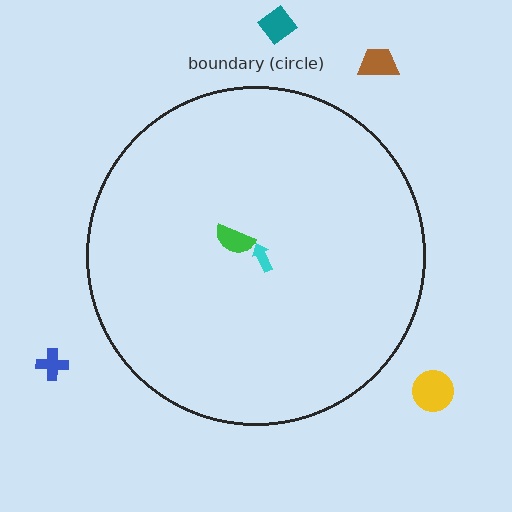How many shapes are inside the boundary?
2 inside, 4 outside.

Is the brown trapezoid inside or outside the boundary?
Outside.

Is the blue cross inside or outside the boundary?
Outside.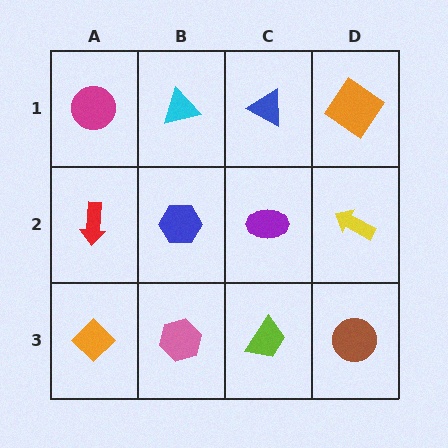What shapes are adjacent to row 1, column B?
A blue hexagon (row 2, column B), a magenta circle (row 1, column A), a blue triangle (row 1, column C).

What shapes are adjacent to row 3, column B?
A blue hexagon (row 2, column B), an orange diamond (row 3, column A), a lime trapezoid (row 3, column C).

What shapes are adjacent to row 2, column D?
An orange diamond (row 1, column D), a brown circle (row 3, column D), a purple ellipse (row 2, column C).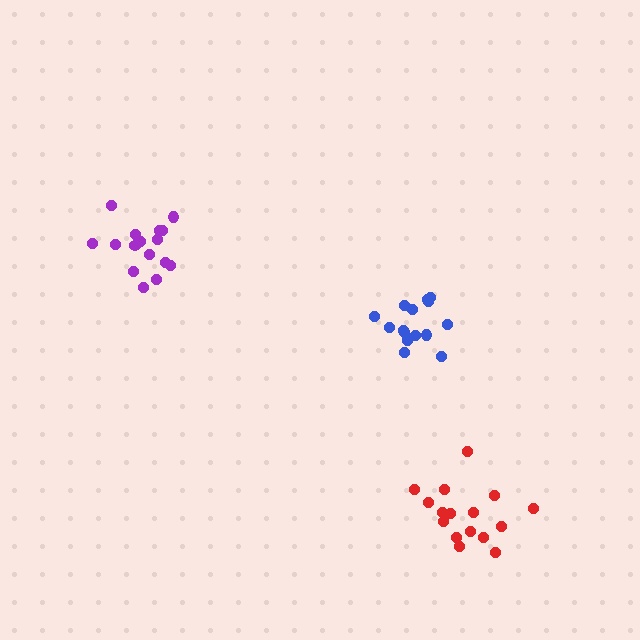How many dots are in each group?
Group 1: 15 dots, Group 2: 16 dots, Group 3: 16 dots (47 total).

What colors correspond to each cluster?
The clusters are colored: blue, purple, red.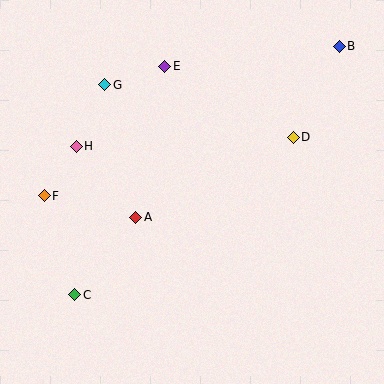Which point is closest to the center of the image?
Point A at (136, 217) is closest to the center.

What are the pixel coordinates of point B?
Point B is at (339, 46).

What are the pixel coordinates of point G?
Point G is at (105, 85).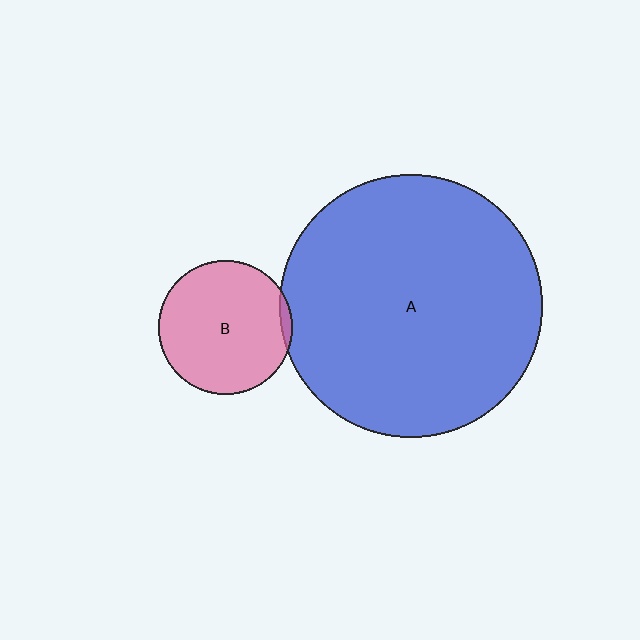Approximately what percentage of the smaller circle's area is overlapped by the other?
Approximately 5%.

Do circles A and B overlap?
Yes.